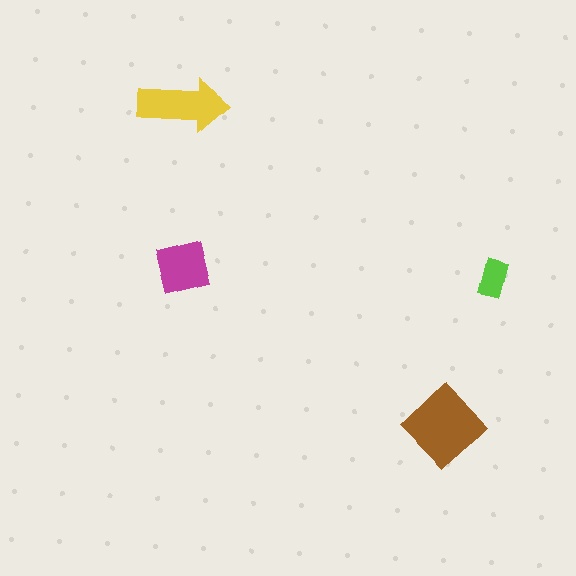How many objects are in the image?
There are 4 objects in the image.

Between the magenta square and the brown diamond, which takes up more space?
The brown diamond.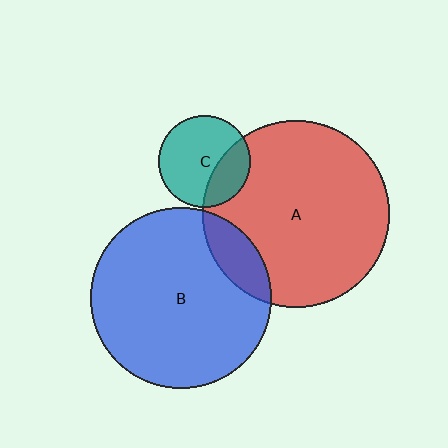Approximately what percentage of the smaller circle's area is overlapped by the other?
Approximately 15%.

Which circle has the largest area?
Circle A (red).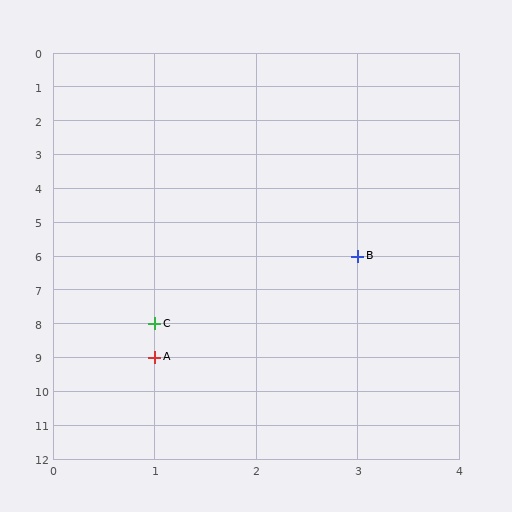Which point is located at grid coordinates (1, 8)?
Point C is at (1, 8).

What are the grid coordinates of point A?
Point A is at grid coordinates (1, 9).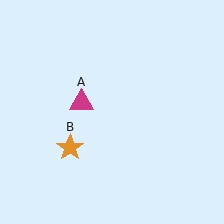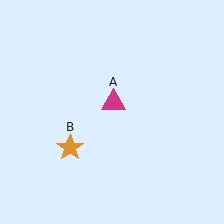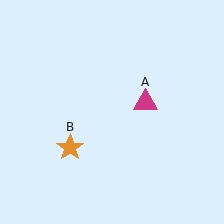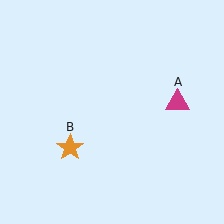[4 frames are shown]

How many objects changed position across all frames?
1 object changed position: magenta triangle (object A).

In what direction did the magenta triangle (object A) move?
The magenta triangle (object A) moved right.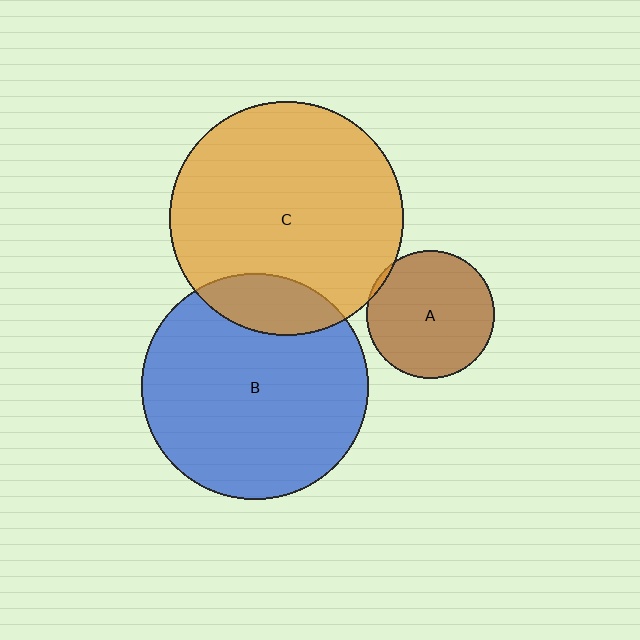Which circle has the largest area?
Circle C (orange).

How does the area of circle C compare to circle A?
Approximately 3.3 times.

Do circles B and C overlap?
Yes.